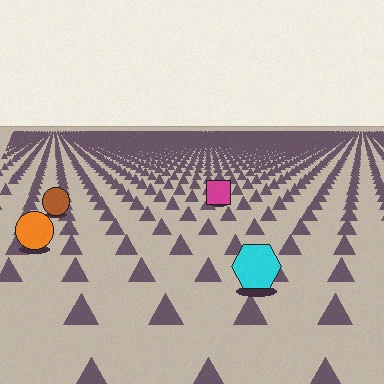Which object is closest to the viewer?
The cyan hexagon is closest. The texture marks near it are larger and more spread out.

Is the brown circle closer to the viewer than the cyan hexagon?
No. The cyan hexagon is closer — you can tell from the texture gradient: the ground texture is coarser near it.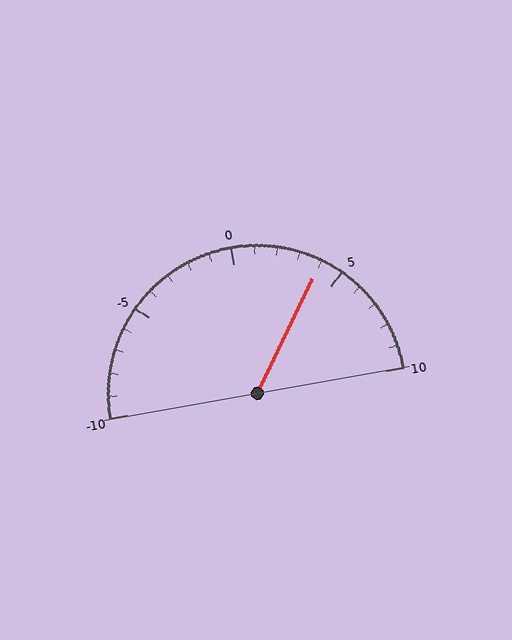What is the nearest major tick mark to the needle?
The nearest major tick mark is 5.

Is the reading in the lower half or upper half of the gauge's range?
The reading is in the upper half of the range (-10 to 10).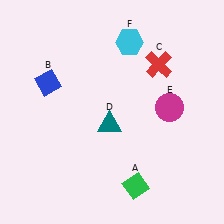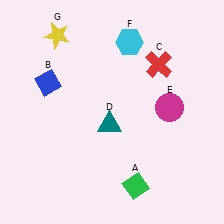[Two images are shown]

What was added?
A yellow star (G) was added in Image 2.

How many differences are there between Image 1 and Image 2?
There is 1 difference between the two images.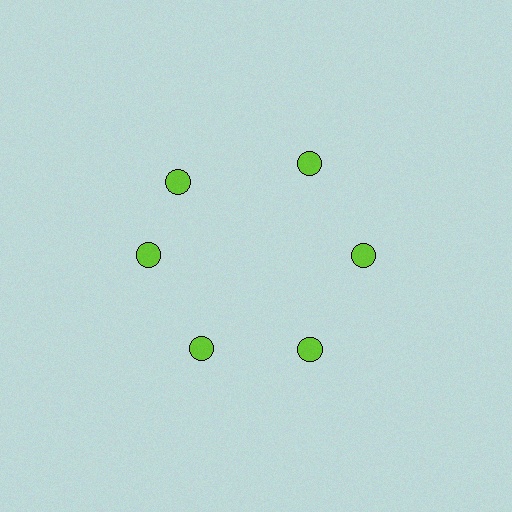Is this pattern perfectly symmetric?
No. The 6 lime circles are arranged in a ring, but one element near the 11 o'clock position is rotated out of alignment along the ring, breaking the 6-fold rotational symmetry.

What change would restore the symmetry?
The symmetry would be restored by rotating it back into even spacing with its neighbors so that all 6 circles sit at equal angles and equal distance from the center.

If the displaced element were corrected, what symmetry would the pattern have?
It would have 6-fold rotational symmetry — the pattern would map onto itself every 60 degrees.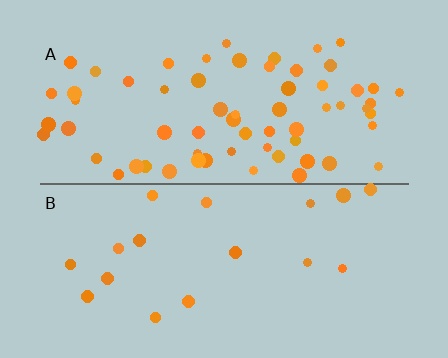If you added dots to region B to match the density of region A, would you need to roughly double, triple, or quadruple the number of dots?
Approximately quadruple.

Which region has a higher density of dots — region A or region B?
A (the top).